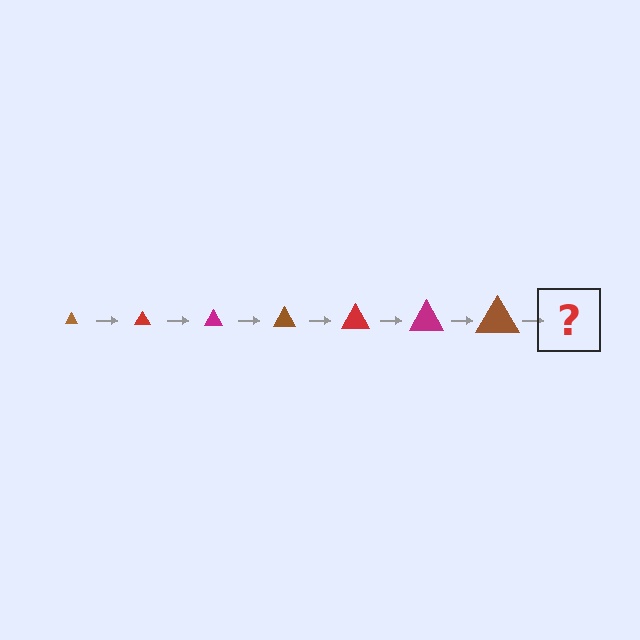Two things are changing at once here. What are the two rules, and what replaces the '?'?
The two rules are that the triangle grows larger each step and the color cycles through brown, red, and magenta. The '?' should be a red triangle, larger than the previous one.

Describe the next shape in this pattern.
It should be a red triangle, larger than the previous one.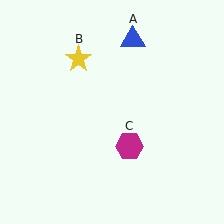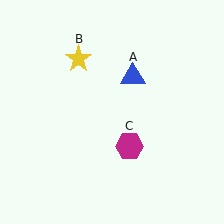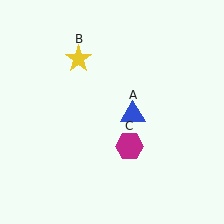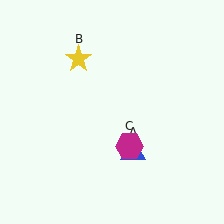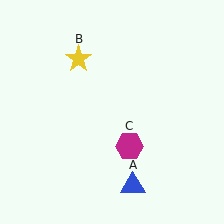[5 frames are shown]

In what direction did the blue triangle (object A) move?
The blue triangle (object A) moved down.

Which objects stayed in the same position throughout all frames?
Yellow star (object B) and magenta hexagon (object C) remained stationary.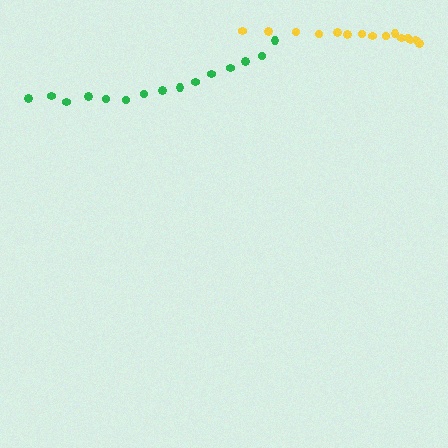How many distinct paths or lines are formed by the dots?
There are 2 distinct paths.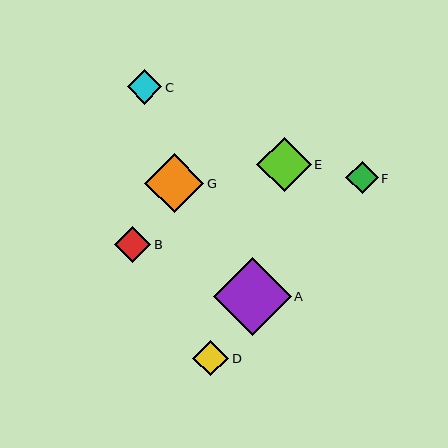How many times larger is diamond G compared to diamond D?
Diamond G is approximately 1.6 times the size of diamond D.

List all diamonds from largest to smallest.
From largest to smallest: A, G, E, D, B, C, F.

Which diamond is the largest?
Diamond A is the largest with a size of approximately 78 pixels.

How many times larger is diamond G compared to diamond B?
Diamond G is approximately 1.6 times the size of diamond B.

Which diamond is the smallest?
Diamond F is the smallest with a size of approximately 33 pixels.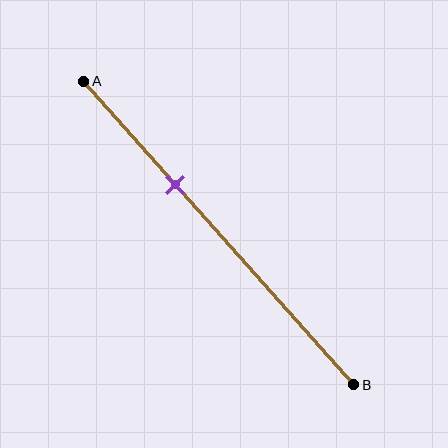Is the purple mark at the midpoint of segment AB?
No, the mark is at about 35% from A, not at the 50% midpoint.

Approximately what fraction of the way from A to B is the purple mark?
The purple mark is approximately 35% of the way from A to B.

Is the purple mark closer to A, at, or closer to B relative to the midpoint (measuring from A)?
The purple mark is closer to point A than the midpoint of segment AB.